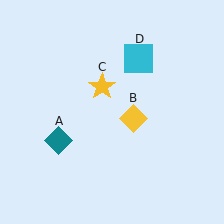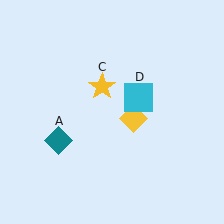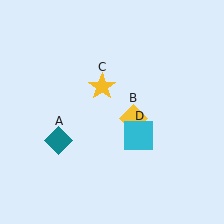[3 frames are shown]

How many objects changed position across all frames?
1 object changed position: cyan square (object D).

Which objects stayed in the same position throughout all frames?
Teal diamond (object A) and yellow diamond (object B) and yellow star (object C) remained stationary.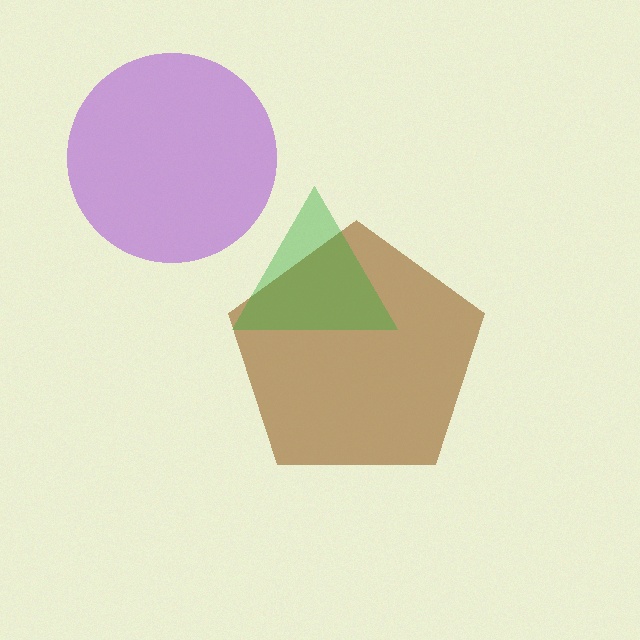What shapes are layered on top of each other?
The layered shapes are: a purple circle, a brown pentagon, a green triangle.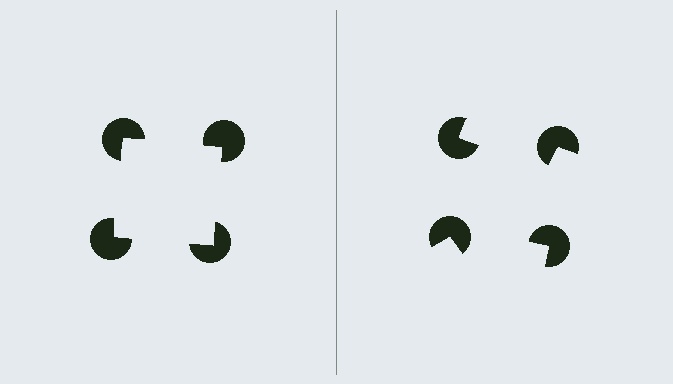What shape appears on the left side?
An illusory square.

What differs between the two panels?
The pac-man discs are positioned identically on both sides; only the wedge orientations differ. On the left they align to a square; on the right they are misaligned.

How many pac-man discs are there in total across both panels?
8 — 4 on each side.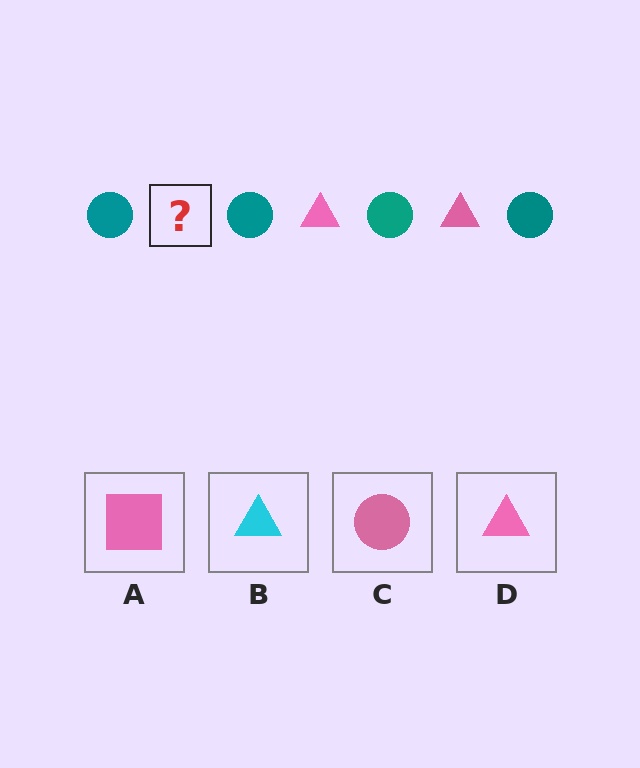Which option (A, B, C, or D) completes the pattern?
D.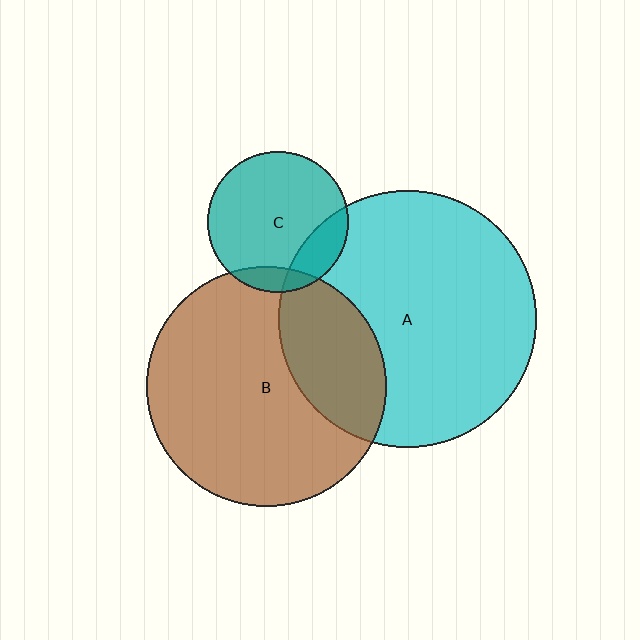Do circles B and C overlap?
Yes.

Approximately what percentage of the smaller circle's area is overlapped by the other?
Approximately 10%.